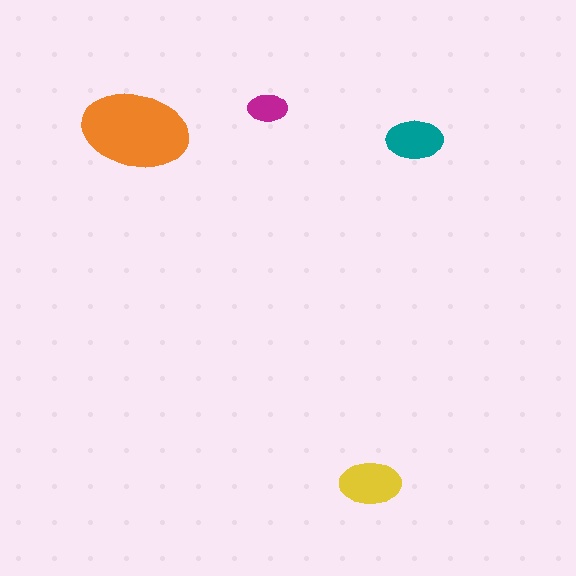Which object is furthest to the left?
The orange ellipse is leftmost.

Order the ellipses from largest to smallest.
the orange one, the yellow one, the teal one, the magenta one.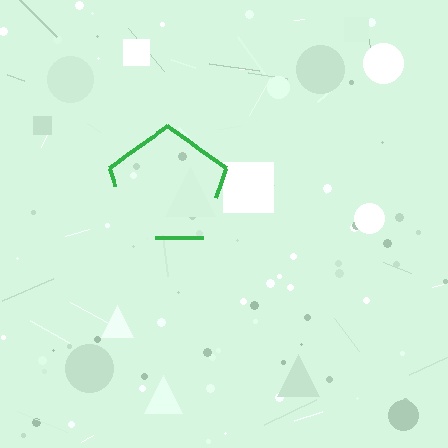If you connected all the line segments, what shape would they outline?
They would outline a pentagon.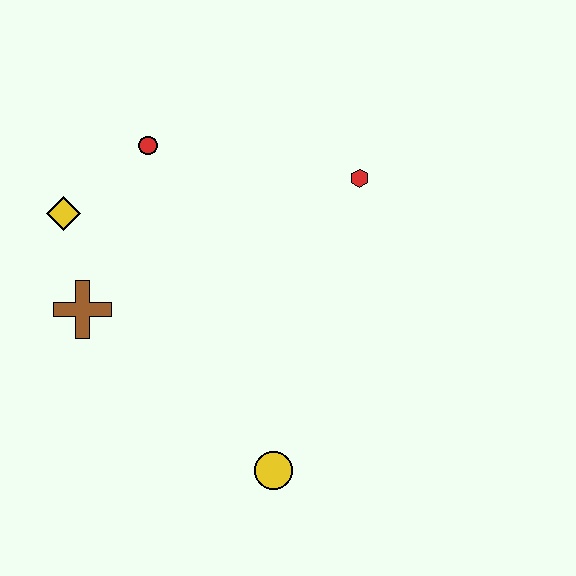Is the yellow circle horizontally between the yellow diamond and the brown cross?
No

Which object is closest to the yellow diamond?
The brown cross is closest to the yellow diamond.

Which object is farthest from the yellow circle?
The red circle is farthest from the yellow circle.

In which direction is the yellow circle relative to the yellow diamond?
The yellow circle is below the yellow diamond.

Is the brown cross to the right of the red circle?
No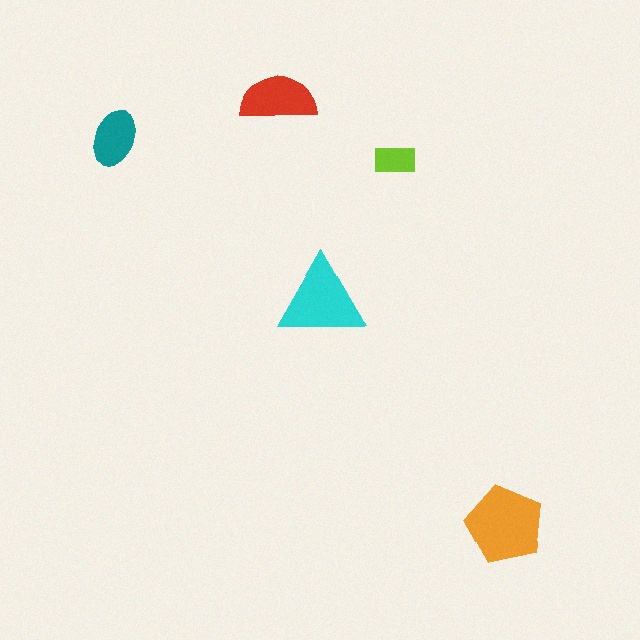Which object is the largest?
The orange pentagon.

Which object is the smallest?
The lime rectangle.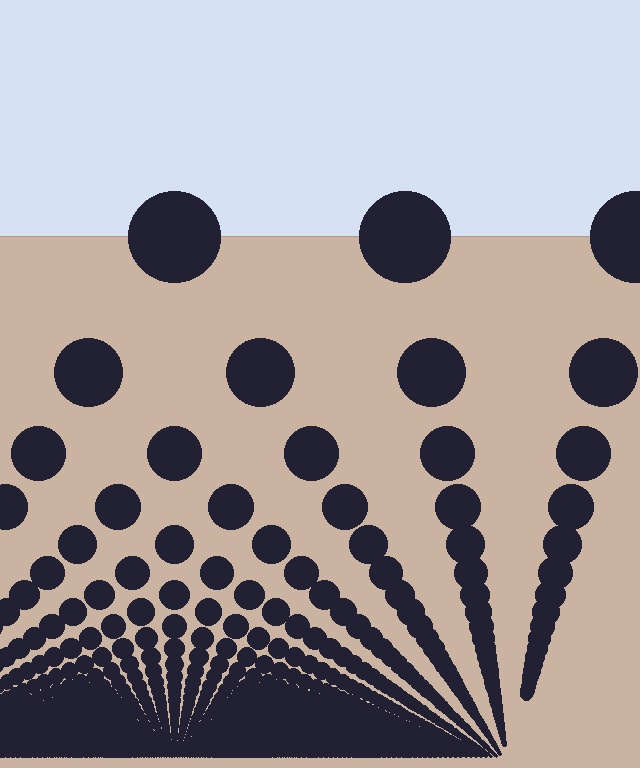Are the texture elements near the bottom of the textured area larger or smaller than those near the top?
Smaller. The gradient is inverted — elements near the bottom are smaller and denser.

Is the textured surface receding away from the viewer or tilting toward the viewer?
The surface appears to tilt toward the viewer. Texture elements get larger and sparser toward the top.